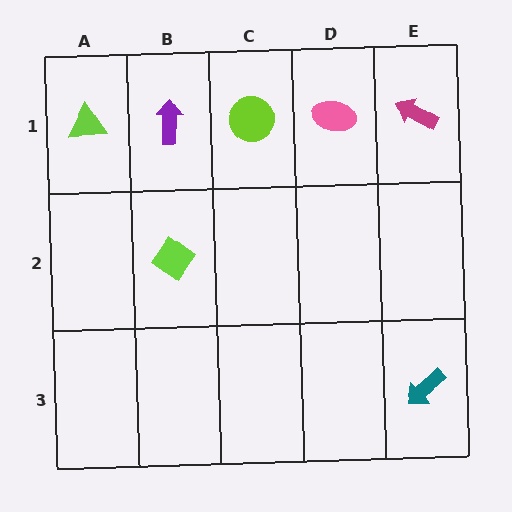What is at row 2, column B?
A lime diamond.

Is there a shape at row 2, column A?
No, that cell is empty.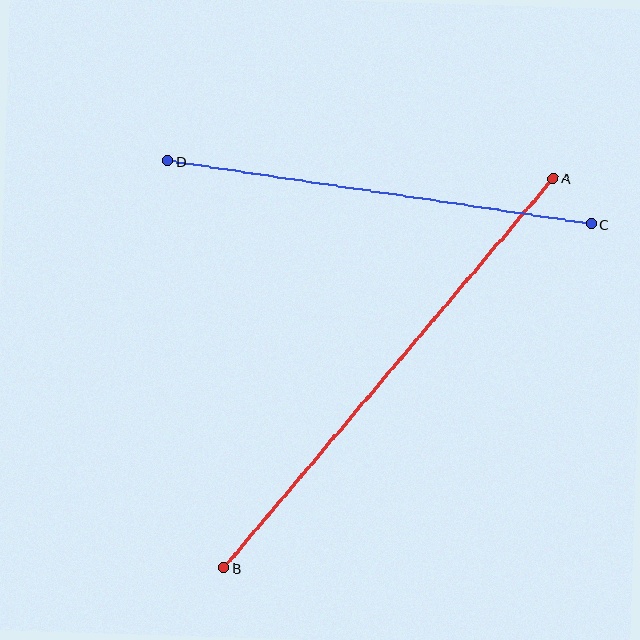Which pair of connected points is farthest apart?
Points A and B are farthest apart.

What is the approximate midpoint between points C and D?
The midpoint is at approximately (379, 192) pixels.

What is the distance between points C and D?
The distance is approximately 428 pixels.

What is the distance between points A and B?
The distance is approximately 510 pixels.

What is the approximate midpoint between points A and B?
The midpoint is at approximately (389, 373) pixels.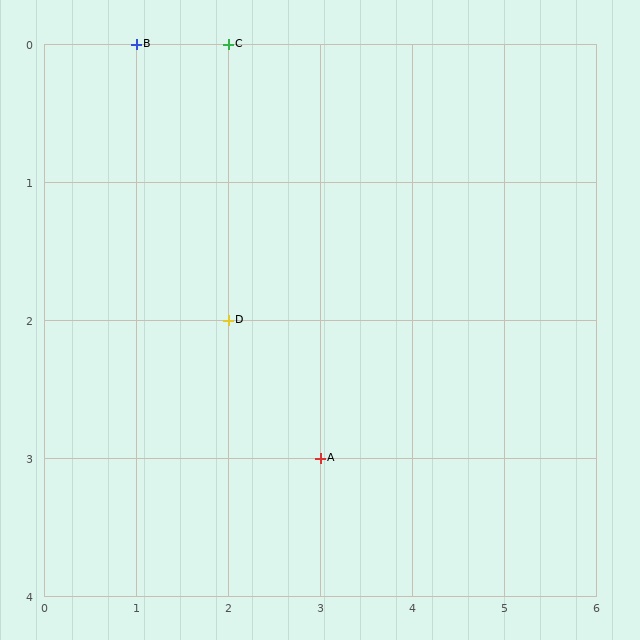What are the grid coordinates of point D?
Point D is at grid coordinates (2, 2).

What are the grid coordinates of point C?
Point C is at grid coordinates (2, 0).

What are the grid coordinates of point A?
Point A is at grid coordinates (3, 3).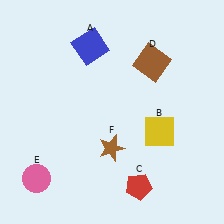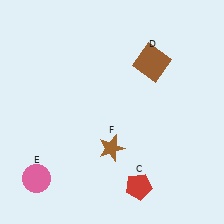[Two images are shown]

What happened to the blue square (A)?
The blue square (A) was removed in Image 2. It was in the top-left area of Image 1.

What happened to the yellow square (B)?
The yellow square (B) was removed in Image 2. It was in the bottom-right area of Image 1.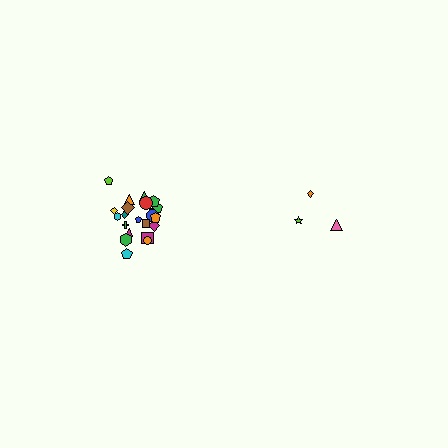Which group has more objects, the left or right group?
The left group.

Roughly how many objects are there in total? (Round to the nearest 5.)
Roughly 25 objects in total.